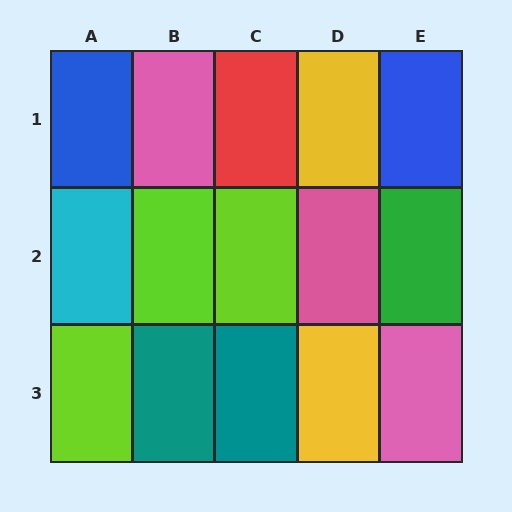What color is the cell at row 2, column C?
Lime.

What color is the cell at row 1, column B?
Pink.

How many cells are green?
1 cell is green.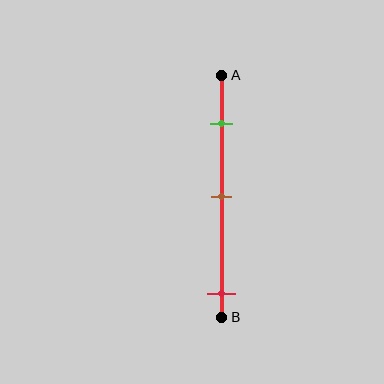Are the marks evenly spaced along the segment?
No, the marks are not evenly spaced.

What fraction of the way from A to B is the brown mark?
The brown mark is approximately 50% (0.5) of the way from A to B.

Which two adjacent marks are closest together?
The green and brown marks are the closest adjacent pair.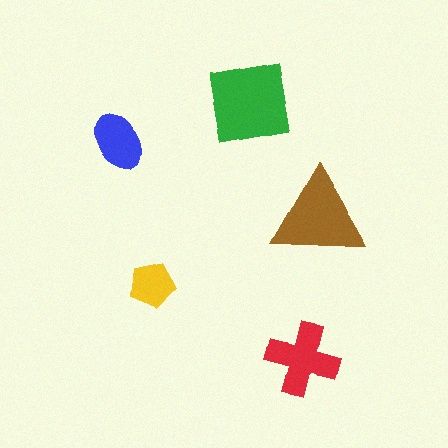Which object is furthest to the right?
The brown triangle is rightmost.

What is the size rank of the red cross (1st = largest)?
3rd.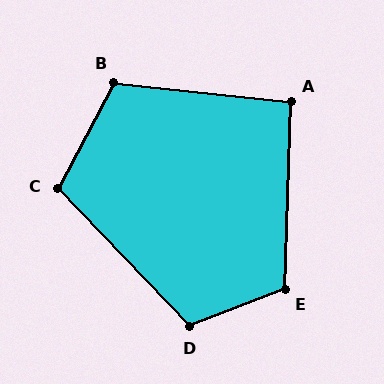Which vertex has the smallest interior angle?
A, at approximately 94 degrees.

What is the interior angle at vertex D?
Approximately 112 degrees (obtuse).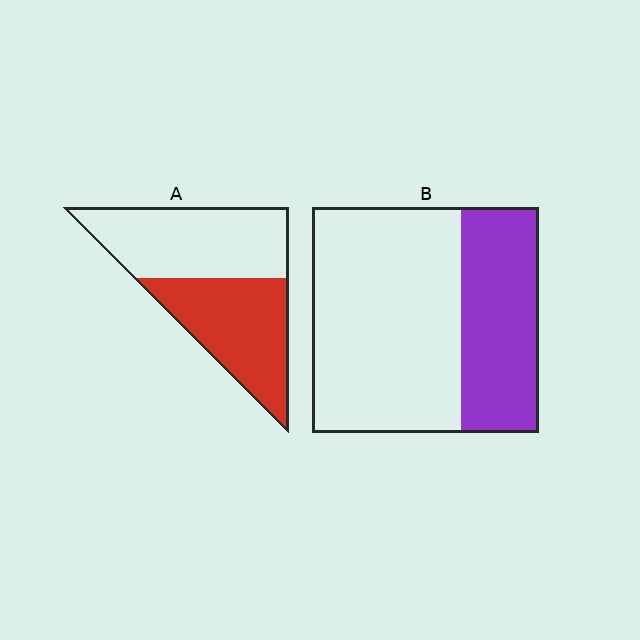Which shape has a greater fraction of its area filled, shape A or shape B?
Shape A.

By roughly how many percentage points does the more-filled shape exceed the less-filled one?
By roughly 15 percentage points (A over B).